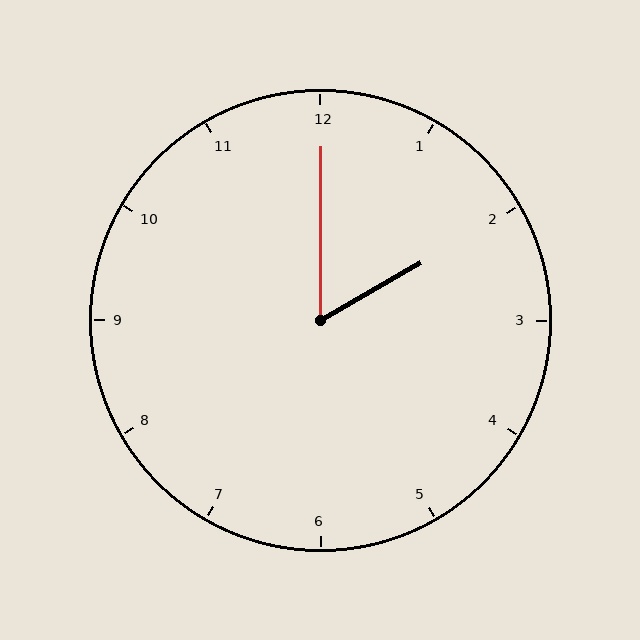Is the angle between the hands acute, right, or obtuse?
It is acute.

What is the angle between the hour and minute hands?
Approximately 60 degrees.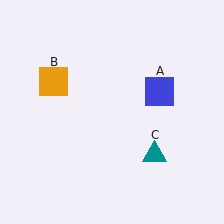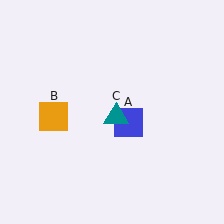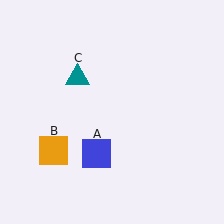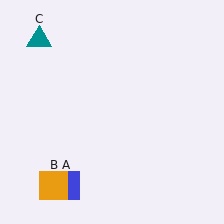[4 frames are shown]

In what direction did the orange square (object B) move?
The orange square (object B) moved down.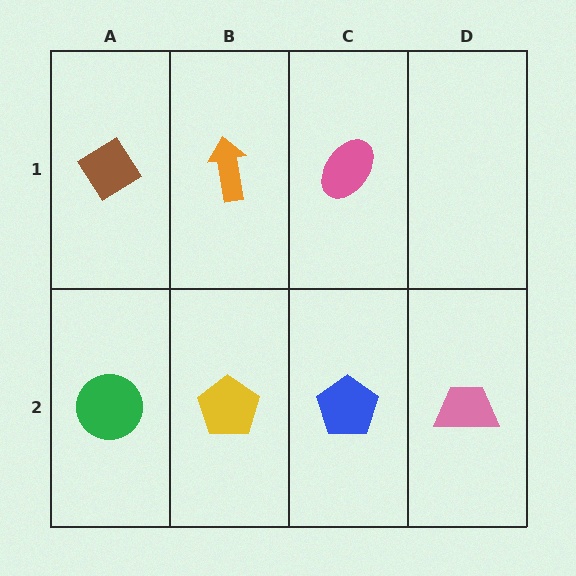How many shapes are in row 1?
3 shapes.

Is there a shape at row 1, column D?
No, that cell is empty.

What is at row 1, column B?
An orange arrow.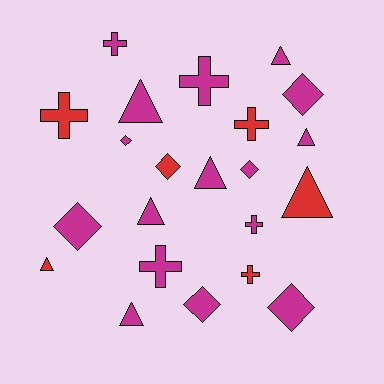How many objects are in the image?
There are 22 objects.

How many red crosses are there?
There are 3 red crosses.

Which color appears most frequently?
Magenta, with 16 objects.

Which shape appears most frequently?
Triangle, with 8 objects.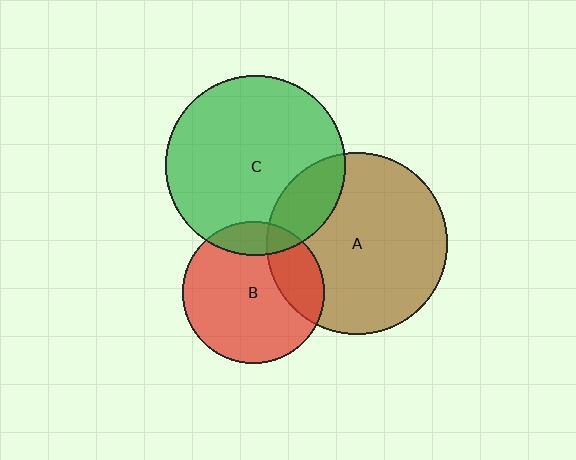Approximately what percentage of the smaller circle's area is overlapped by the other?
Approximately 25%.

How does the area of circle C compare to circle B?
Approximately 1.6 times.